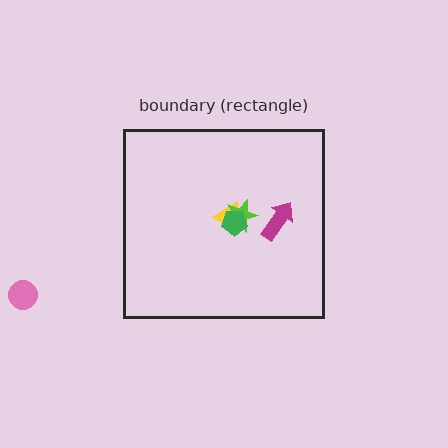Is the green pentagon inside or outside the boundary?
Inside.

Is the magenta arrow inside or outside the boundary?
Inside.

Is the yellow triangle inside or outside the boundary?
Inside.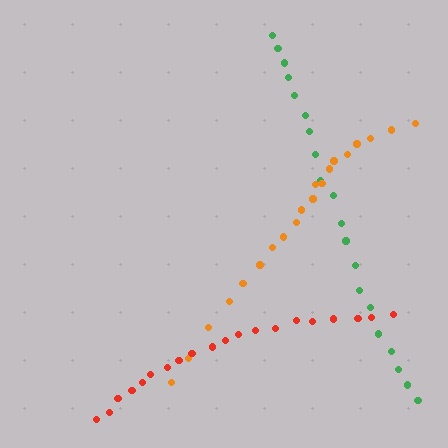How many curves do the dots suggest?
There are 3 distinct paths.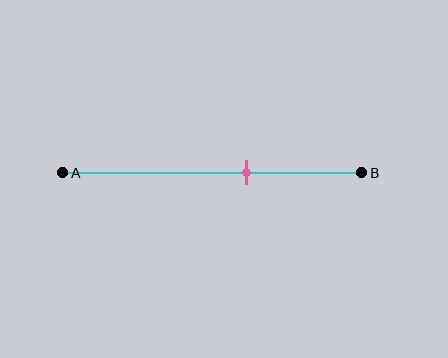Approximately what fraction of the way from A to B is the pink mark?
The pink mark is approximately 60% of the way from A to B.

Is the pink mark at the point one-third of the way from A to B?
No, the mark is at about 60% from A, not at the 33% one-third point.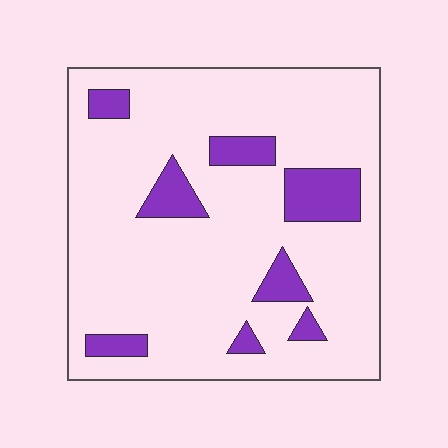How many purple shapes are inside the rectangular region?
8.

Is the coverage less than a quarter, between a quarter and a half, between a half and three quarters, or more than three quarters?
Less than a quarter.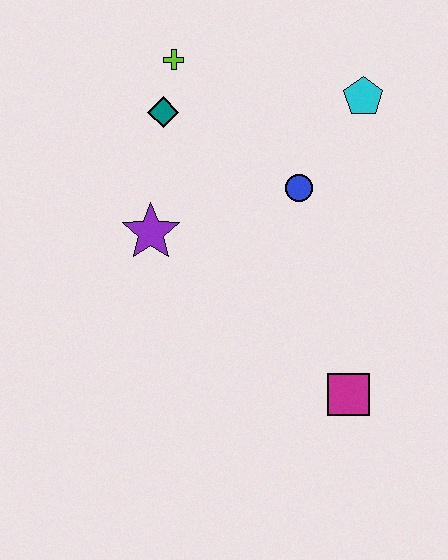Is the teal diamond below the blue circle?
No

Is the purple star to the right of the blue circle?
No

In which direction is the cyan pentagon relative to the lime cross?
The cyan pentagon is to the right of the lime cross.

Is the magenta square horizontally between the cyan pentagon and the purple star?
Yes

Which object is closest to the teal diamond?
The lime cross is closest to the teal diamond.